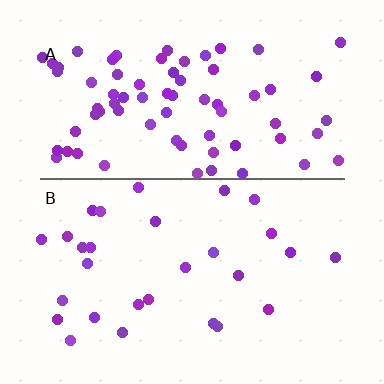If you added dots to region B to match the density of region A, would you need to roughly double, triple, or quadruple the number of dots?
Approximately triple.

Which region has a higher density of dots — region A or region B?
A (the top).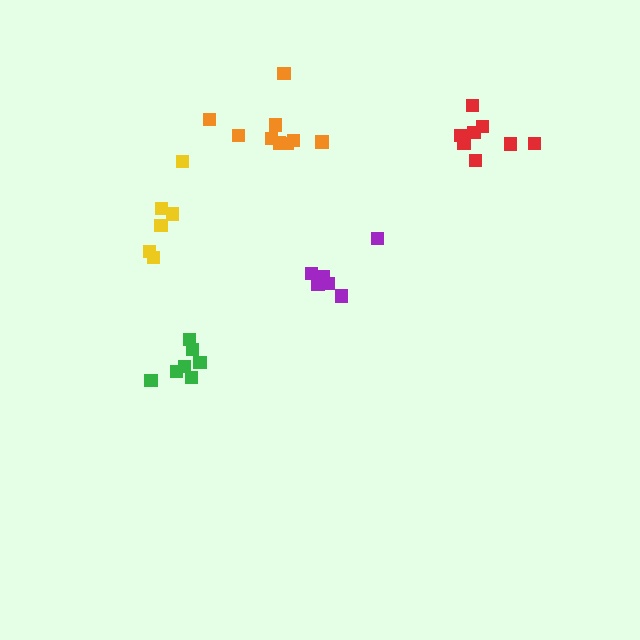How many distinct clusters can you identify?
There are 5 distinct clusters.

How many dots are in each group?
Group 1: 6 dots, Group 2: 8 dots, Group 3: 6 dots, Group 4: 7 dots, Group 5: 10 dots (37 total).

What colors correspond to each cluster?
The clusters are colored: yellow, red, purple, green, orange.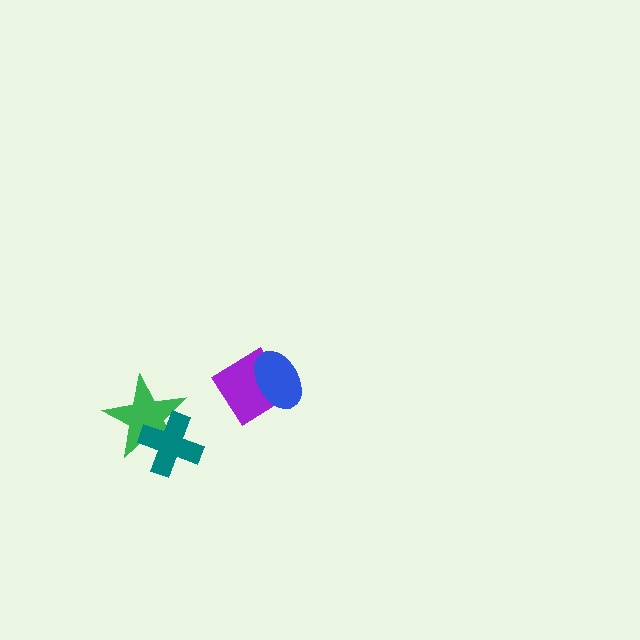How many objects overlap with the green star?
1 object overlaps with the green star.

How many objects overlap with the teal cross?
1 object overlaps with the teal cross.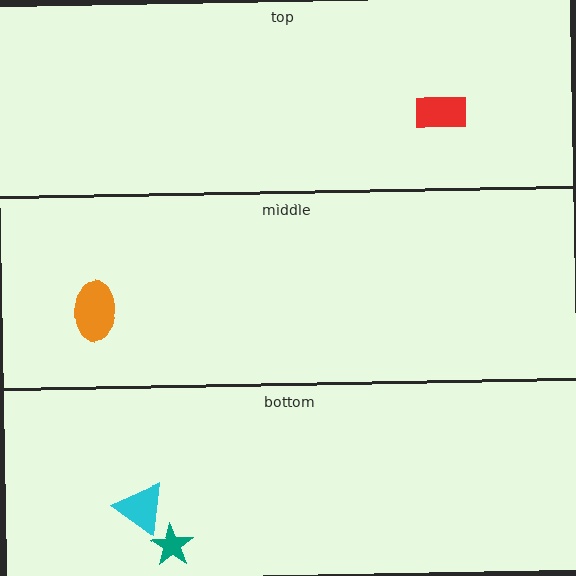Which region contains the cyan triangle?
The bottom region.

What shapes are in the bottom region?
The cyan triangle, the teal star.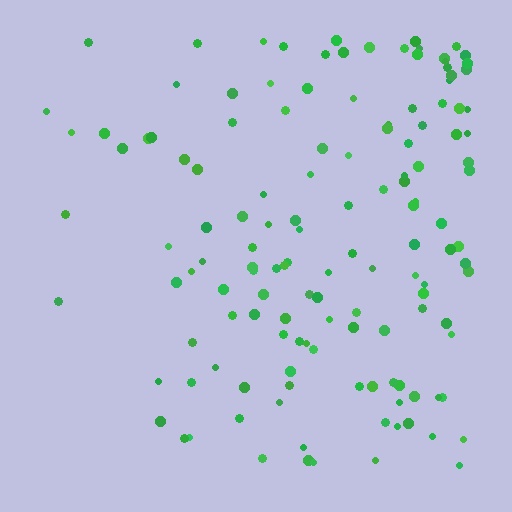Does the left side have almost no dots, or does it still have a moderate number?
Still a moderate number, just noticeably fewer than the right.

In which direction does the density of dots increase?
From left to right, with the right side densest.